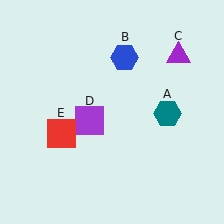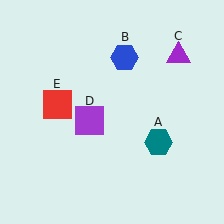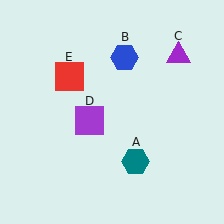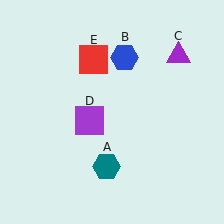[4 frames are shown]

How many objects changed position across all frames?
2 objects changed position: teal hexagon (object A), red square (object E).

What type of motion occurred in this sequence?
The teal hexagon (object A), red square (object E) rotated clockwise around the center of the scene.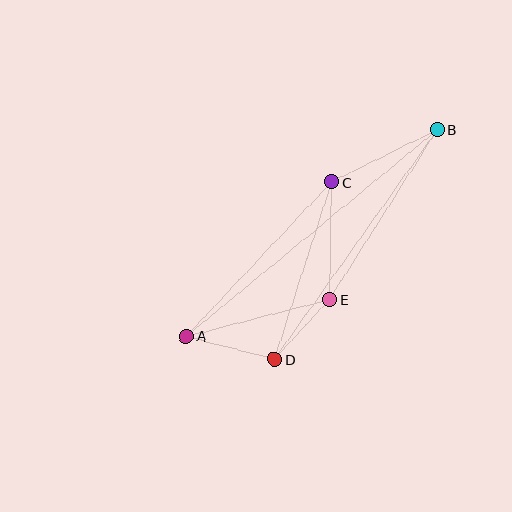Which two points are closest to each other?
Points D and E are closest to each other.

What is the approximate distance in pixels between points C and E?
The distance between C and E is approximately 118 pixels.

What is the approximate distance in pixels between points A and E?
The distance between A and E is approximately 147 pixels.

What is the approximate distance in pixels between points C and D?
The distance between C and D is approximately 186 pixels.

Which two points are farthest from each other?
Points A and B are farthest from each other.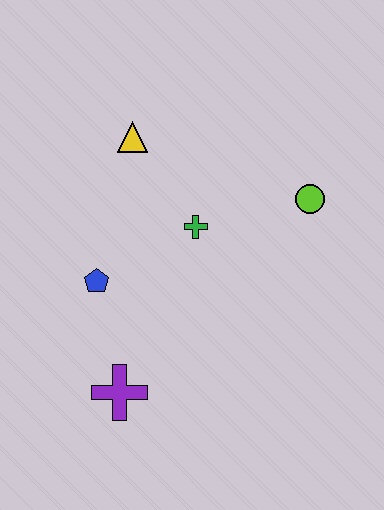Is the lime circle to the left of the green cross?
No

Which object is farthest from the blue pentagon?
The lime circle is farthest from the blue pentagon.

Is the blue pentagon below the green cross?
Yes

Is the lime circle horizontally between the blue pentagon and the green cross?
No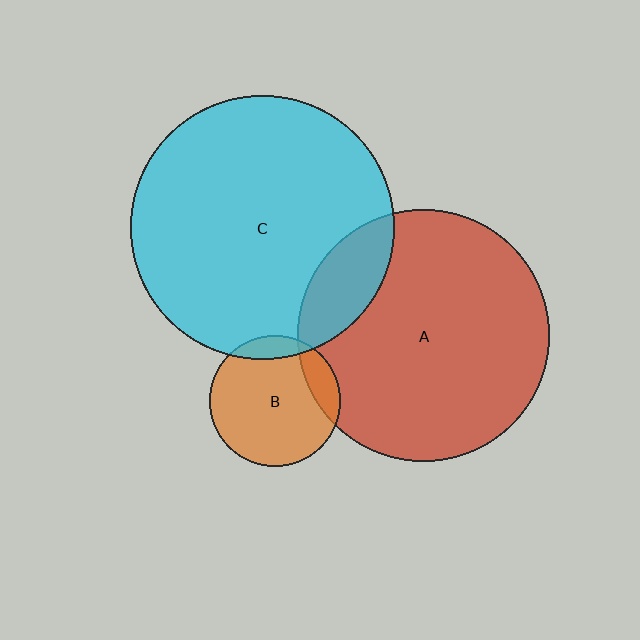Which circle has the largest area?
Circle C (cyan).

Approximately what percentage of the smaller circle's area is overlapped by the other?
Approximately 15%.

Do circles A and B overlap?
Yes.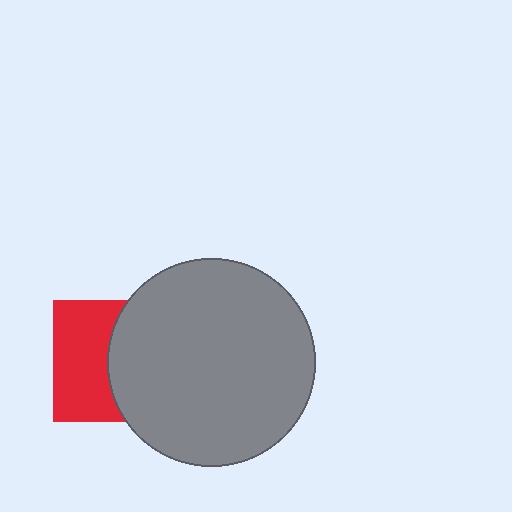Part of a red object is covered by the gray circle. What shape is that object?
It is a square.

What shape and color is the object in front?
The object in front is a gray circle.